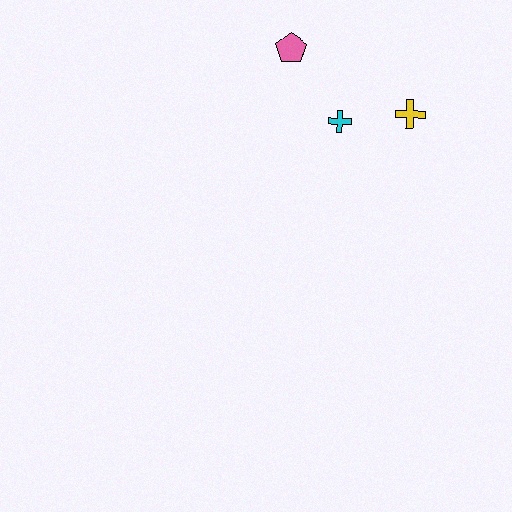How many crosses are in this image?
There are 2 crosses.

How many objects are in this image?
There are 3 objects.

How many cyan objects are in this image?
There is 1 cyan object.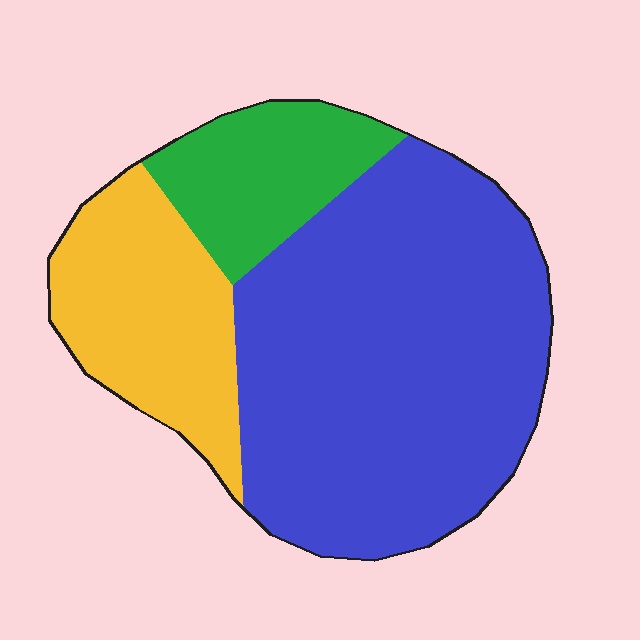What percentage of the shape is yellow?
Yellow covers around 25% of the shape.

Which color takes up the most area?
Blue, at roughly 60%.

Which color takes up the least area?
Green, at roughly 15%.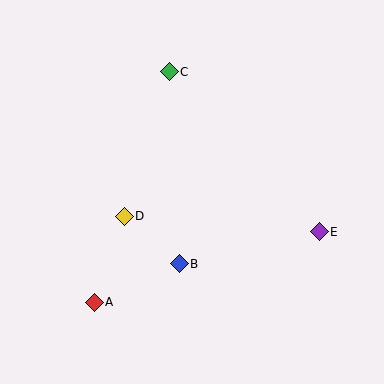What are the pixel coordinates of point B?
Point B is at (179, 264).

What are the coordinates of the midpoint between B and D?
The midpoint between B and D is at (152, 240).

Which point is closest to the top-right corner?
Point C is closest to the top-right corner.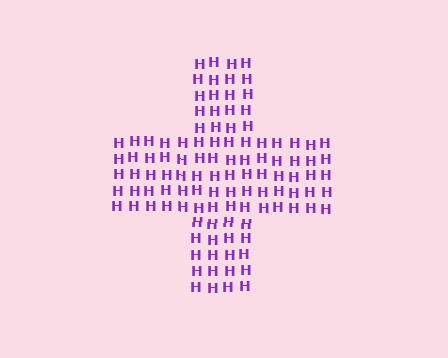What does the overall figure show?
The overall figure shows a cross.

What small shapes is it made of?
It is made of small letter H's.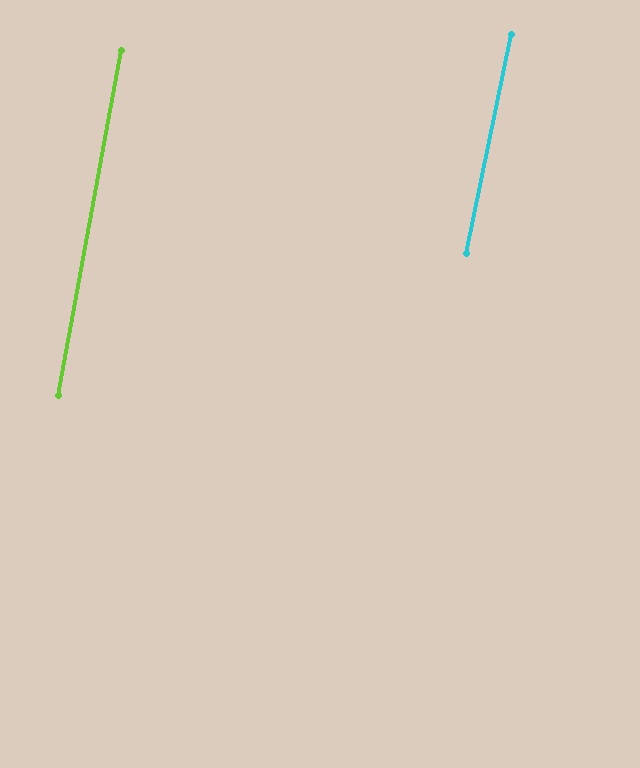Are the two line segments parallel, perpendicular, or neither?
Parallel — their directions differ by only 1.3°.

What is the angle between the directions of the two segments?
Approximately 1 degree.